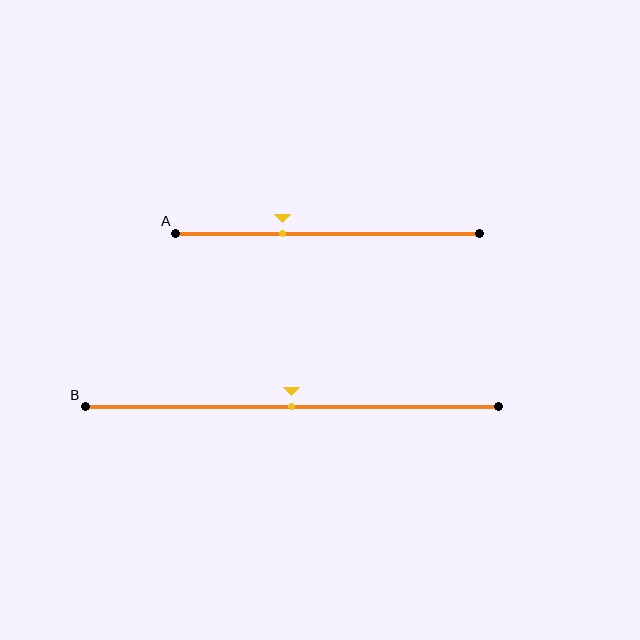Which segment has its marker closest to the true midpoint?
Segment B has its marker closest to the true midpoint.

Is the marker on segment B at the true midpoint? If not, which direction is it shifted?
Yes, the marker on segment B is at the true midpoint.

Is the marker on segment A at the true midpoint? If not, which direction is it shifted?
No, the marker on segment A is shifted to the left by about 15% of the segment length.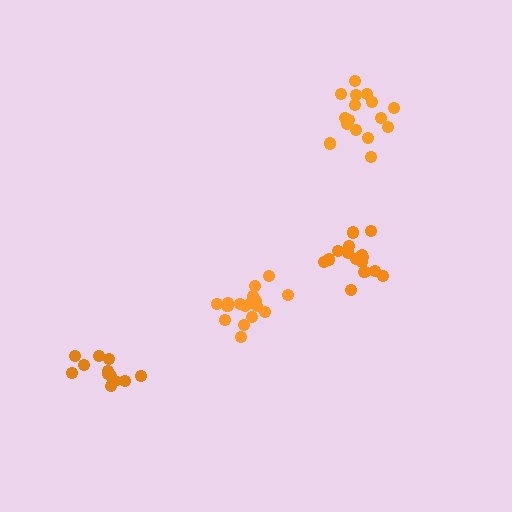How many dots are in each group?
Group 1: 16 dots, Group 2: 17 dots, Group 3: 12 dots, Group 4: 17 dots (62 total).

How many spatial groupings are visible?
There are 4 spatial groupings.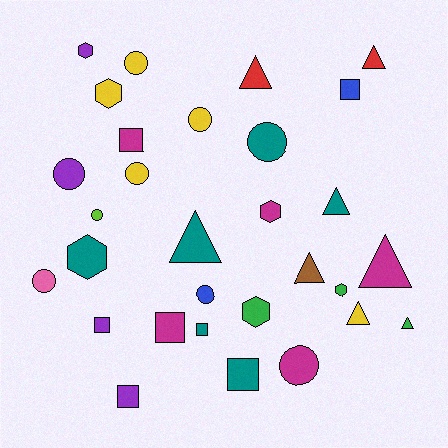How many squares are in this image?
There are 7 squares.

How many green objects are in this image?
There are 3 green objects.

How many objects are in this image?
There are 30 objects.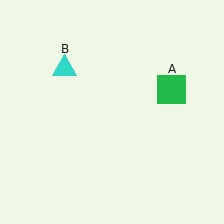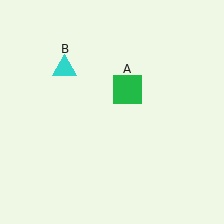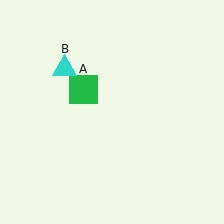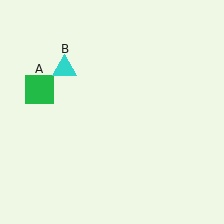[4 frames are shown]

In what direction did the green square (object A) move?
The green square (object A) moved left.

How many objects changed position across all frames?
1 object changed position: green square (object A).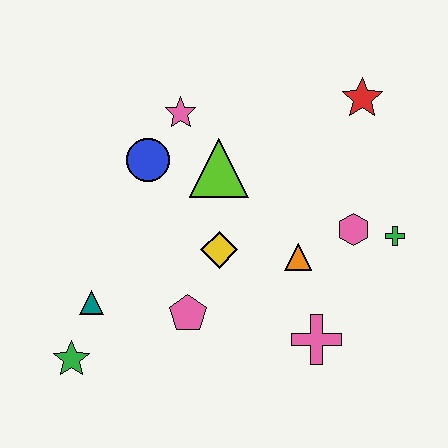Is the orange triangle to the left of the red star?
Yes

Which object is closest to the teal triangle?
The green star is closest to the teal triangle.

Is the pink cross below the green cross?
Yes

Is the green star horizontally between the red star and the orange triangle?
No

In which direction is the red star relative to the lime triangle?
The red star is to the right of the lime triangle.